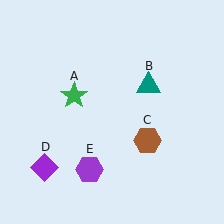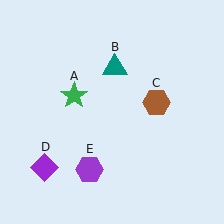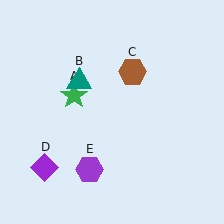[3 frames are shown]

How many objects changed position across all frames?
2 objects changed position: teal triangle (object B), brown hexagon (object C).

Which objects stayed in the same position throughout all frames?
Green star (object A) and purple diamond (object D) and purple hexagon (object E) remained stationary.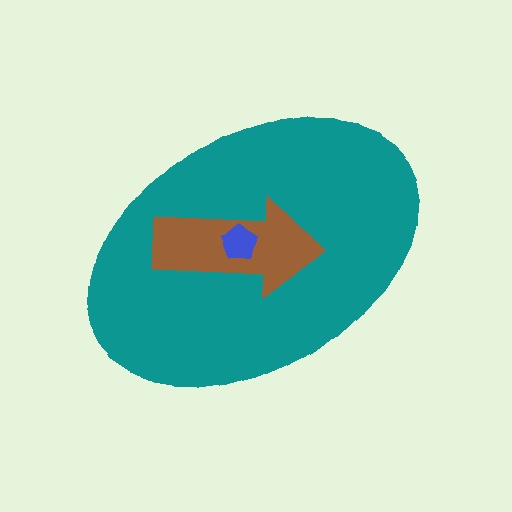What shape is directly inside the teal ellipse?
The brown arrow.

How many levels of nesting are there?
3.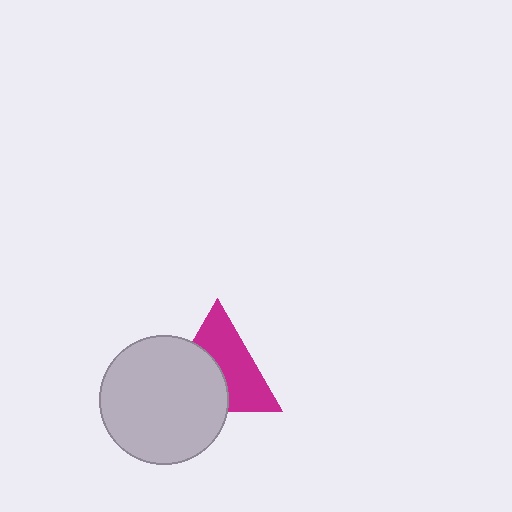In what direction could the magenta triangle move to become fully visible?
The magenta triangle could move toward the upper-right. That would shift it out from behind the light gray circle entirely.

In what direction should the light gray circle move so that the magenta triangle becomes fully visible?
The light gray circle should move toward the lower-left. That is the shortest direction to clear the overlap and leave the magenta triangle fully visible.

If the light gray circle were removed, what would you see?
You would see the complete magenta triangle.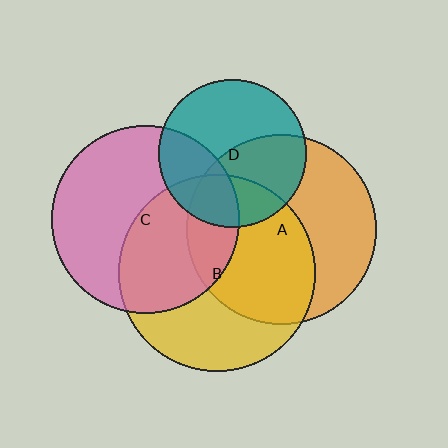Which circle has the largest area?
Circle B (yellow).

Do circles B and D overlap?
Yes.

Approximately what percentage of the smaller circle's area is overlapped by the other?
Approximately 25%.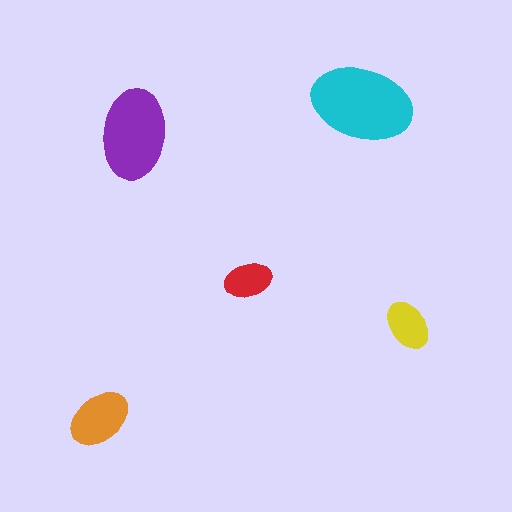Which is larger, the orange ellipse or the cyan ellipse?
The cyan one.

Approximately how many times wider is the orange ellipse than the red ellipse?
About 1.5 times wider.